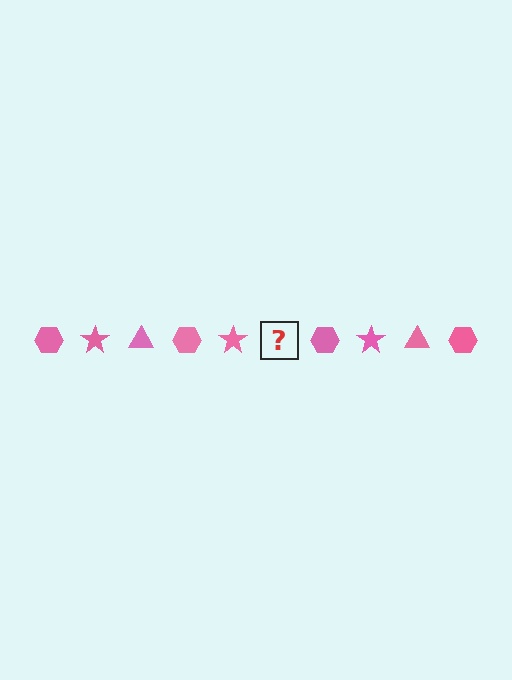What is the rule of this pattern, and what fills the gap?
The rule is that the pattern cycles through hexagon, star, triangle shapes in pink. The gap should be filled with a pink triangle.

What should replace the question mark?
The question mark should be replaced with a pink triangle.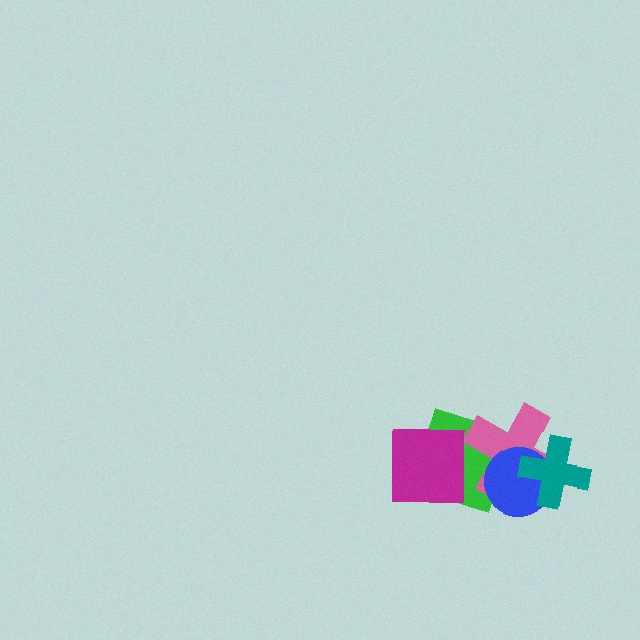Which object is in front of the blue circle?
The teal cross is in front of the blue circle.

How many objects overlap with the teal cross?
2 objects overlap with the teal cross.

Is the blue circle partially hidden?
Yes, it is partially covered by another shape.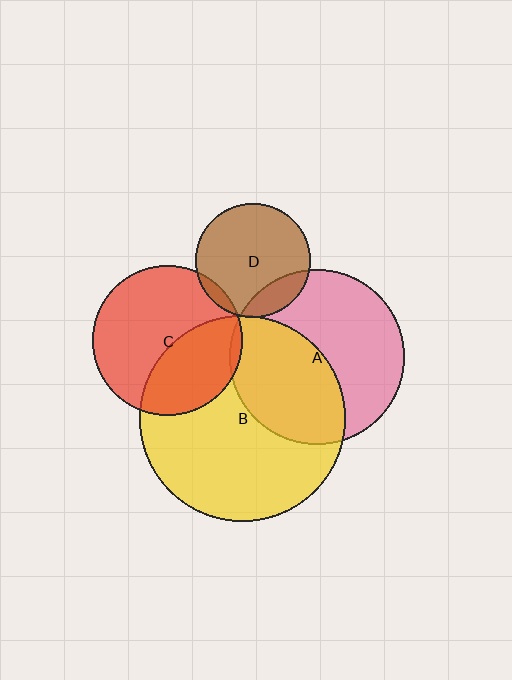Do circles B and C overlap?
Yes.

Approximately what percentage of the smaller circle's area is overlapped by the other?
Approximately 40%.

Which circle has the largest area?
Circle B (yellow).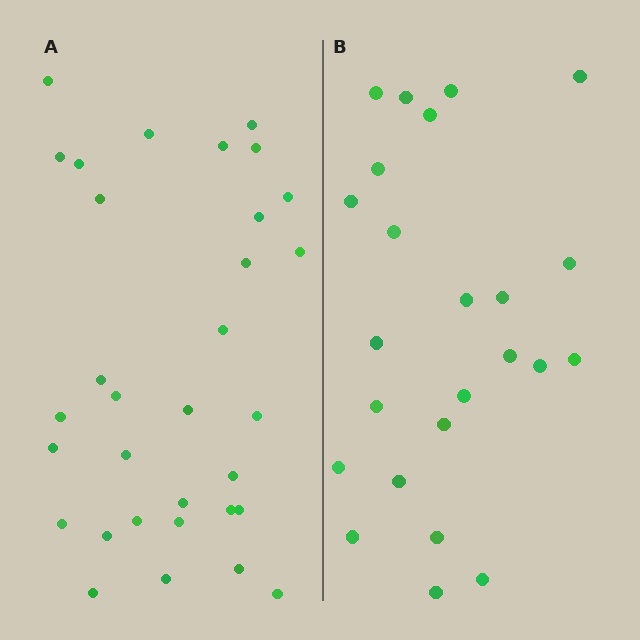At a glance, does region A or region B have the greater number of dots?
Region A (the left region) has more dots.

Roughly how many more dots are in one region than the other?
Region A has roughly 8 or so more dots than region B.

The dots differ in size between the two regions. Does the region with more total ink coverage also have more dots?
No. Region B has more total ink coverage because its dots are larger, but region A actually contains more individual dots. Total area can be misleading — the number of items is what matters here.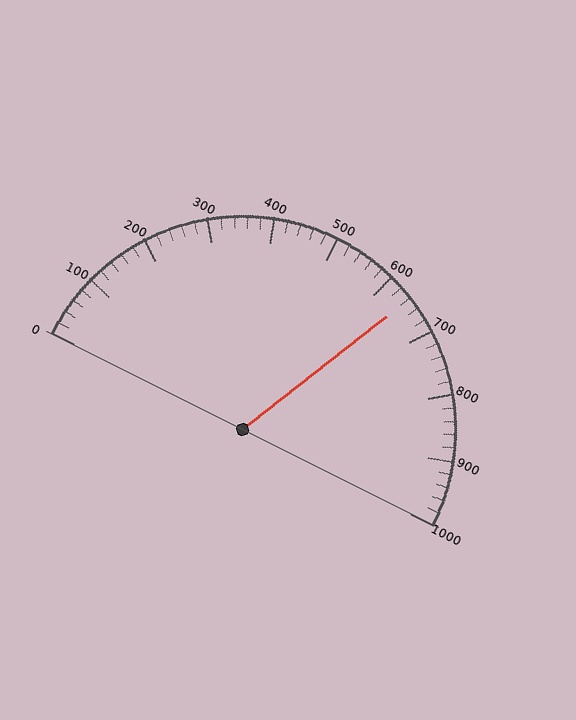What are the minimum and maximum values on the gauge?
The gauge ranges from 0 to 1000.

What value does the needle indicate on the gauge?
The needle indicates approximately 640.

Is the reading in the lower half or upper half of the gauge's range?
The reading is in the upper half of the range (0 to 1000).